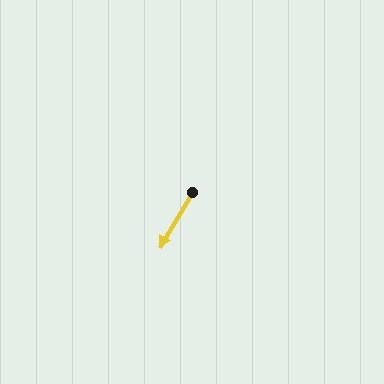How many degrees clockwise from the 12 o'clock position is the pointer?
Approximately 211 degrees.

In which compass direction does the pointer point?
Southwest.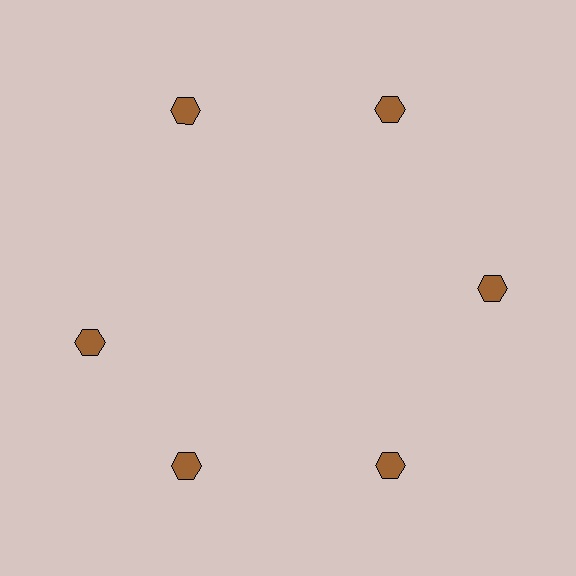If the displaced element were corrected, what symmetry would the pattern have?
It would have 6-fold rotational symmetry — the pattern would map onto itself every 60 degrees.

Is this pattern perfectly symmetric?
No. The 6 brown hexagons are arranged in a ring, but one element near the 9 o'clock position is rotated out of alignment along the ring, breaking the 6-fold rotational symmetry.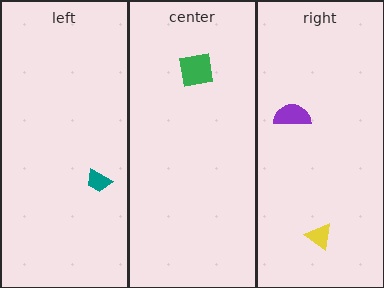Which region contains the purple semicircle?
The right region.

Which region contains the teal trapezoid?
The left region.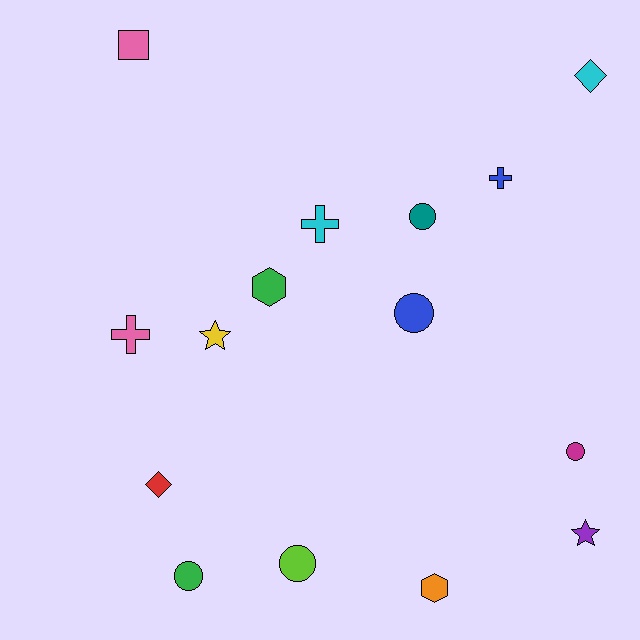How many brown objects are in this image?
There are no brown objects.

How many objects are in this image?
There are 15 objects.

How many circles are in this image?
There are 5 circles.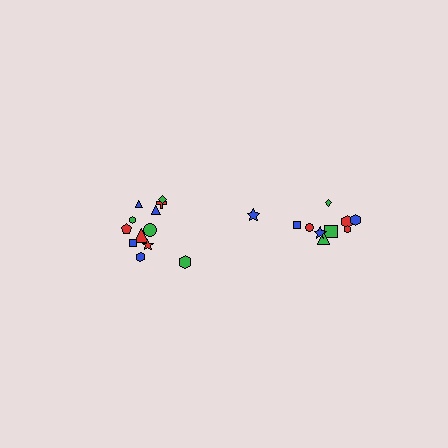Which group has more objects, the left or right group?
The left group.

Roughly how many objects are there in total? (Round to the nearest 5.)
Roughly 20 objects in total.